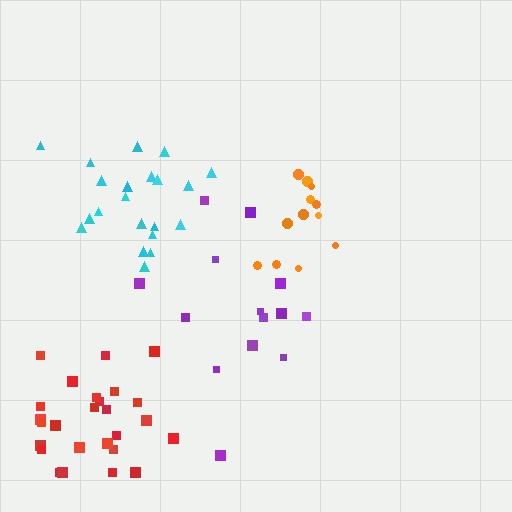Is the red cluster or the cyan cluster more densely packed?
Red.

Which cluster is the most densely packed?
Red.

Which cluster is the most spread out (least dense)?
Purple.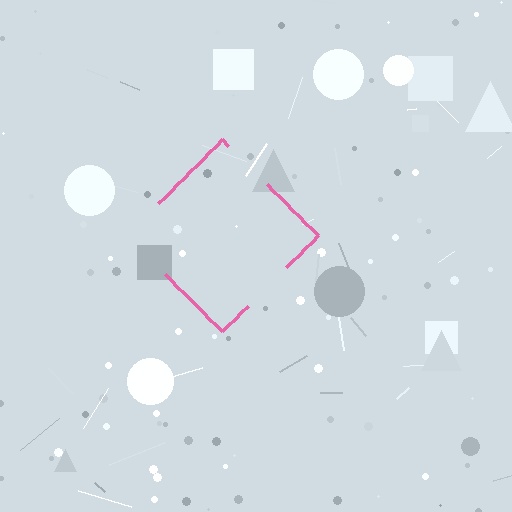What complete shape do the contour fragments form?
The contour fragments form a diamond.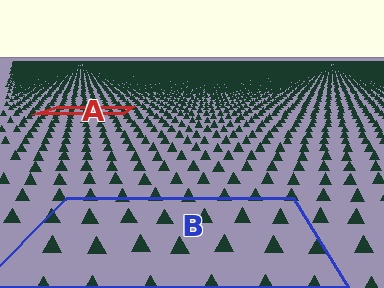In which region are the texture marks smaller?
The texture marks are smaller in region A, because it is farther away.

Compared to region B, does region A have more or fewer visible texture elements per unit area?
Region A has more texture elements per unit area — they are packed more densely because it is farther away.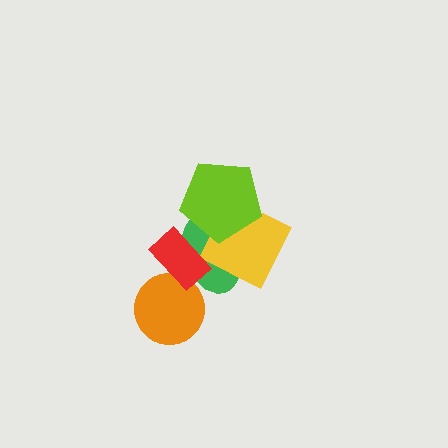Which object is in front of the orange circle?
The red rectangle is in front of the orange circle.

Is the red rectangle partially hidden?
No, no other shape covers it.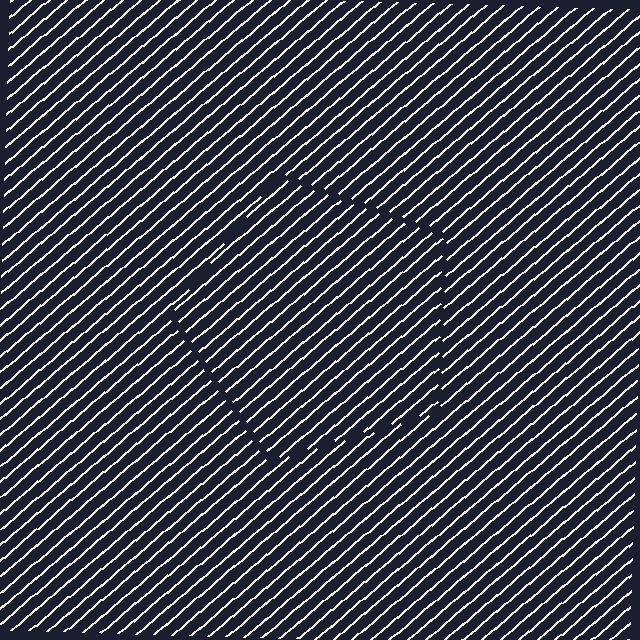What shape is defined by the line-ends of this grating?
An illusory pentagon. The interior of the shape contains the same grating, shifted by half a period — the contour is defined by the phase discontinuity where line-ends from the inner and outer gratings abut.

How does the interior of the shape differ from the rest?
The interior of the shape contains the same grating, shifted by half a period — the contour is defined by the phase discontinuity where line-ends from the inner and outer gratings abut.